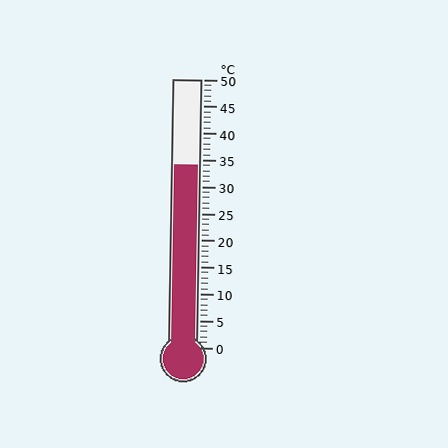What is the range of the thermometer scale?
The thermometer scale ranges from 0°C to 50°C.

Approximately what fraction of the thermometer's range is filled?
The thermometer is filled to approximately 70% of its range.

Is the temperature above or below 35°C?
The temperature is below 35°C.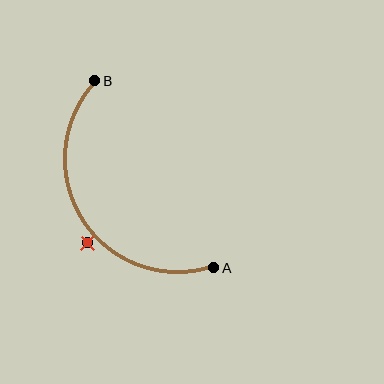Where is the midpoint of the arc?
The arc midpoint is the point on the curve farthest from the straight line joining A and B. It sits to the left of that line.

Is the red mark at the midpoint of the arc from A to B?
No — the red mark does not lie on the arc at all. It sits slightly outside the curve.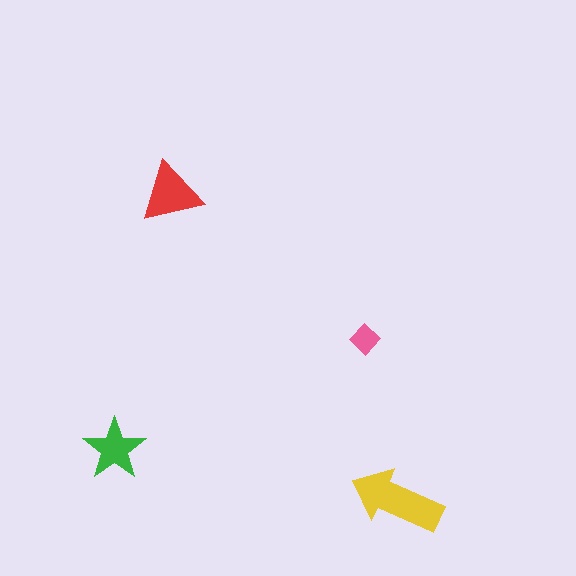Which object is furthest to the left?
The green star is leftmost.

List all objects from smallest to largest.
The pink diamond, the green star, the red triangle, the yellow arrow.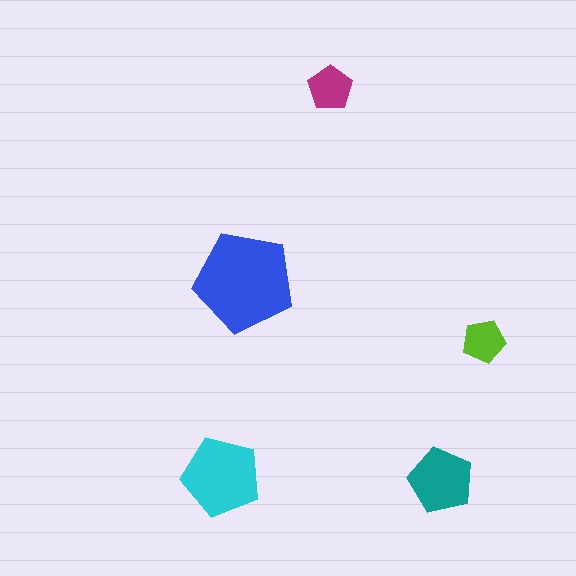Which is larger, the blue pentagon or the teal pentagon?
The blue one.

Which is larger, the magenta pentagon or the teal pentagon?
The teal one.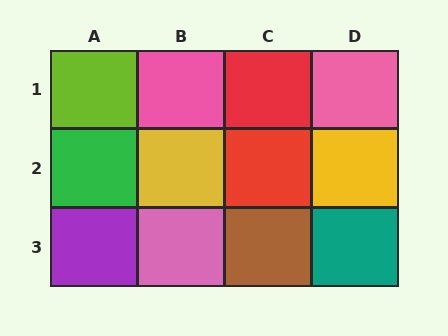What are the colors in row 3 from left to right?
Purple, pink, brown, teal.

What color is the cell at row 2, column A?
Green.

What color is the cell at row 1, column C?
Red.